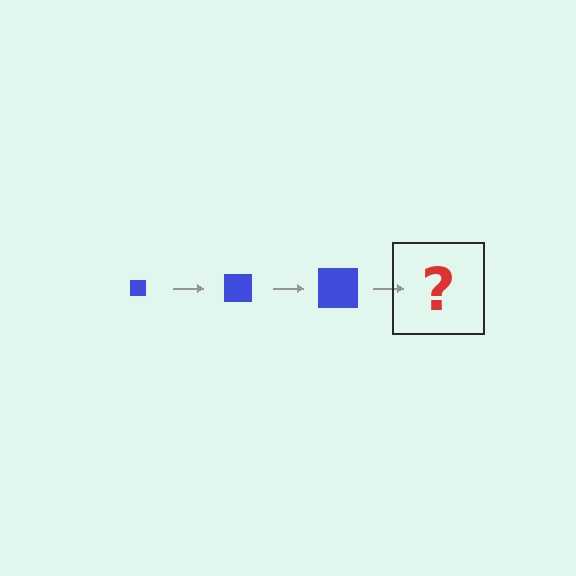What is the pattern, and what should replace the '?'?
The pattern is that the square gets progressively larger each step. The '?' should be a blue square, larger than the previous one.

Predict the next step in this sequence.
The next step is a blue square, larger than the previous one.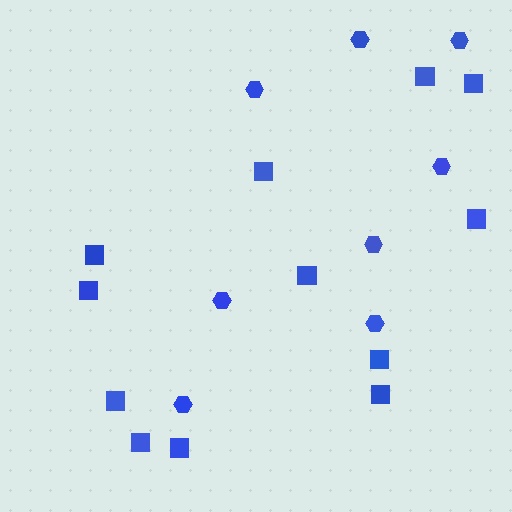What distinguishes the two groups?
There are 2 groups: one group of hexagons (8) and one group of squares (12).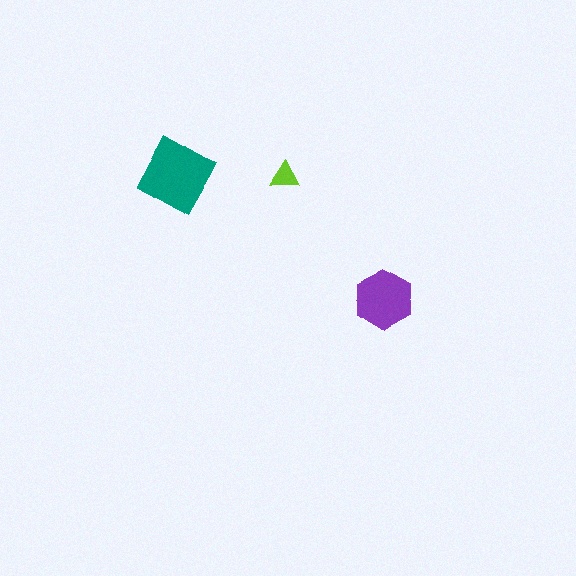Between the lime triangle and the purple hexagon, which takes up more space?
The purple hexagon.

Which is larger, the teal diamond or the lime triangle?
The teal diamond.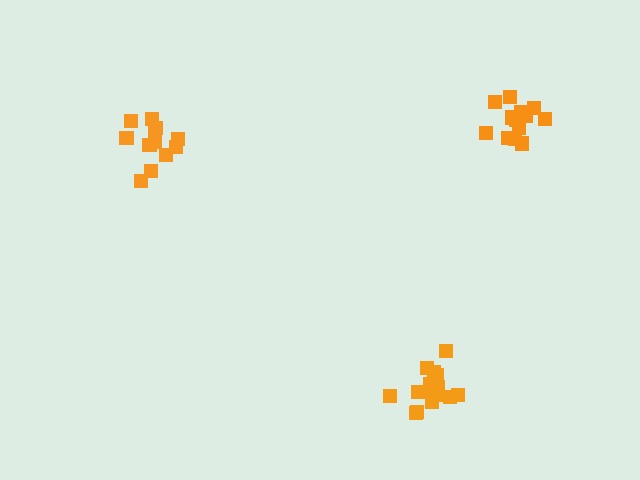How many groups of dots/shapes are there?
There are 3 groups.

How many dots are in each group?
Group 1: 16 dots, Group 2: 16 dots, Group 3: 11 dots (43 total).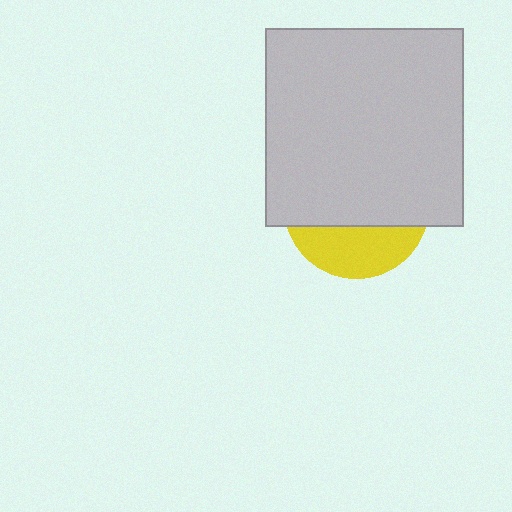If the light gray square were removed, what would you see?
You would see the complete yellow circle.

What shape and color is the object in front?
The object in front is a light gray square.